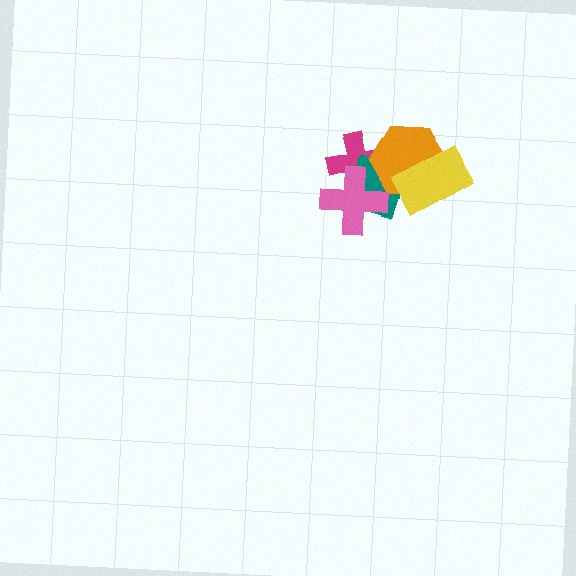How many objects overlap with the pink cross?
2 objects overlap with the pink cross.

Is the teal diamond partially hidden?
Yes, it is partially covered by another shape.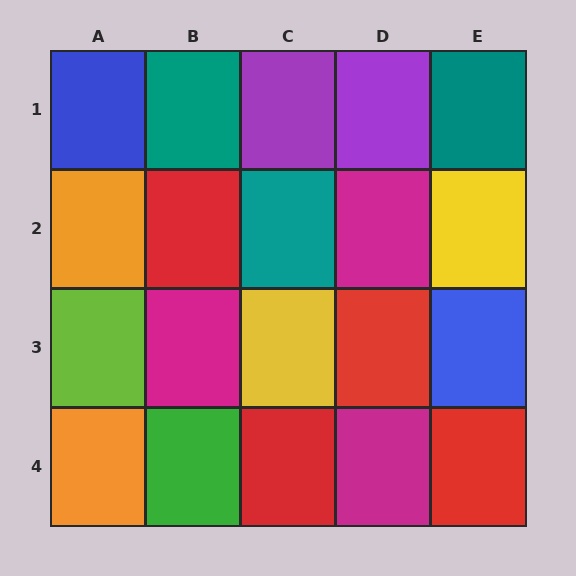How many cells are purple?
2 cells are purple.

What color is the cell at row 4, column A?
Orange.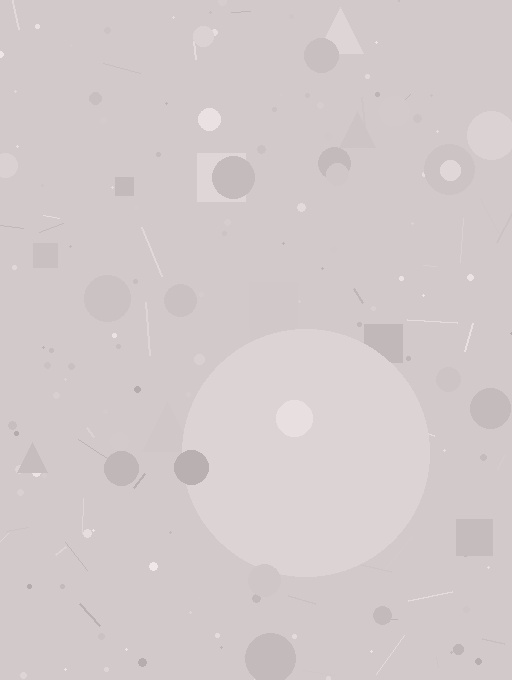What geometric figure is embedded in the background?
A circle is embedded in the background.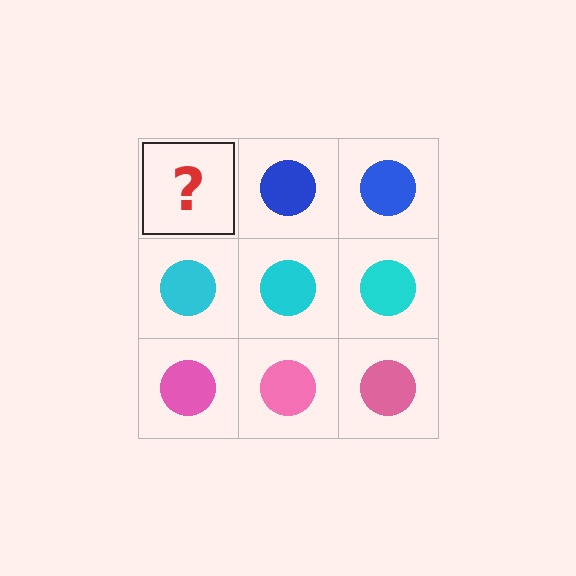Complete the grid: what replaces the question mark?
The question mark should be replaced with a blue circle.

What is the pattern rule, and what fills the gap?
The rule is that each row has a consistent color. The gap should be filled with a blue circle.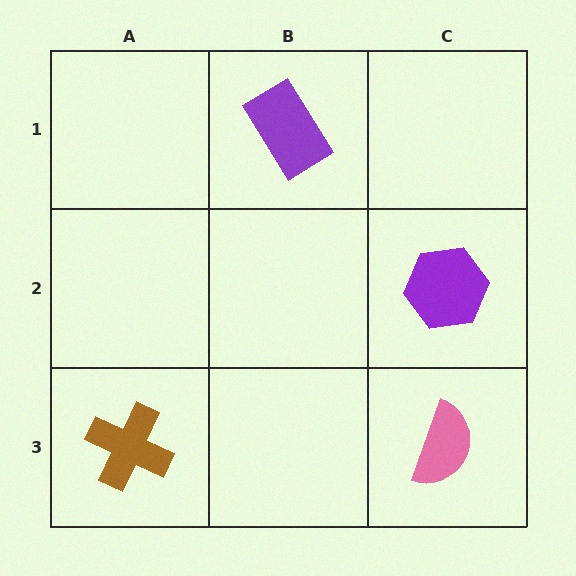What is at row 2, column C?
A purple hexagon.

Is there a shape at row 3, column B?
No, that cell is empty.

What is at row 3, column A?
A brown cross.